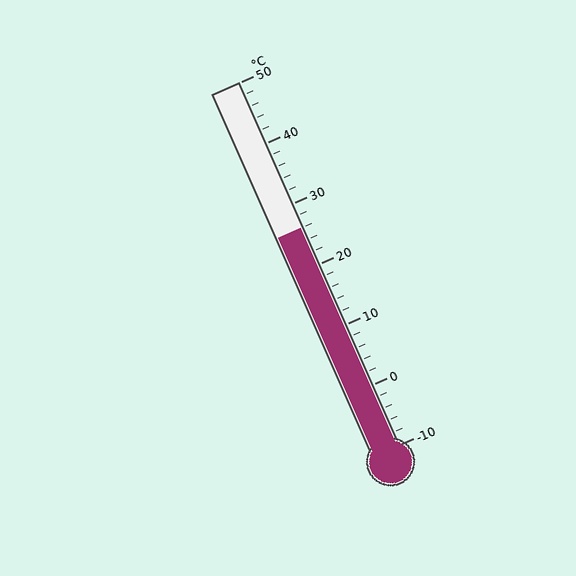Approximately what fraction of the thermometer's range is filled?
The thermometer is filled to approximately 60% of its range.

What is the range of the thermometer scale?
The thermometer scale ranges from -10°C to 50°C.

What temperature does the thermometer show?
The thermometer shows approximately 26°C.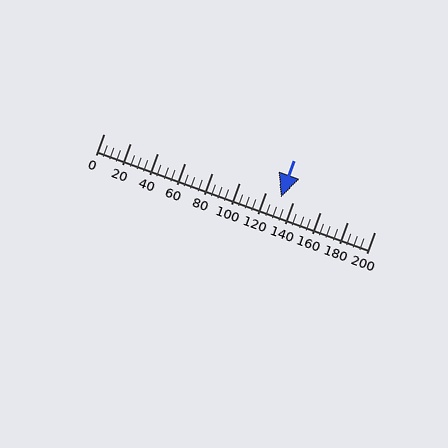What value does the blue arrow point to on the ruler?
The blue arrow points to approximately 131.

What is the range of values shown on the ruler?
The ruler shows values from 0 to 200.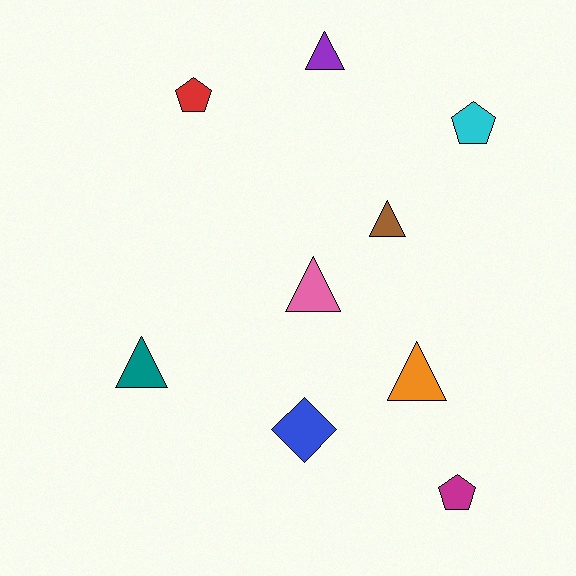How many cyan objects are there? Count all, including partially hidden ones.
There is 1 cyan object.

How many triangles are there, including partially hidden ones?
There are 5 triangles.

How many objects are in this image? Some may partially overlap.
There are 9 objects.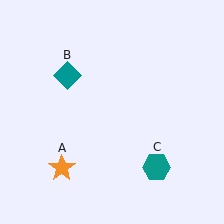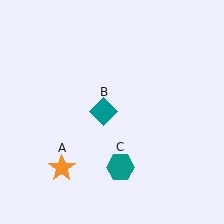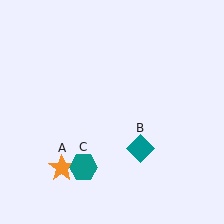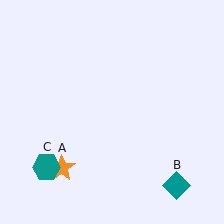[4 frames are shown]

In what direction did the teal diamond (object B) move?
The teal diamond (object B) moved down and to the right.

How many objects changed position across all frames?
2 objects changed position: teal diamond (object B), teal hexagon (object C).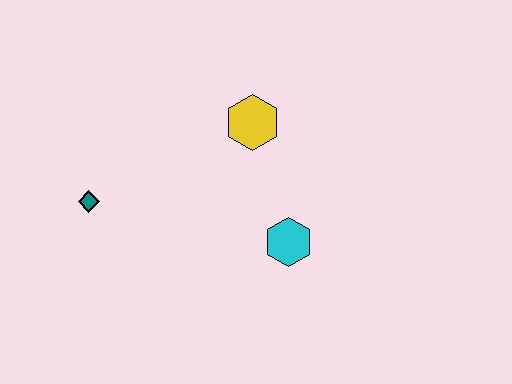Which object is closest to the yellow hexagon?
The cyan hexagon is closest to the yellow hexagon.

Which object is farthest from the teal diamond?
The cyan hexagon is farthest from the teal diamond.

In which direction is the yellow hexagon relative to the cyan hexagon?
The yellow hexagon is above the cyan hexagon.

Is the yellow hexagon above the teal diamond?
Yes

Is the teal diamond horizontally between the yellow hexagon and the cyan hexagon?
No